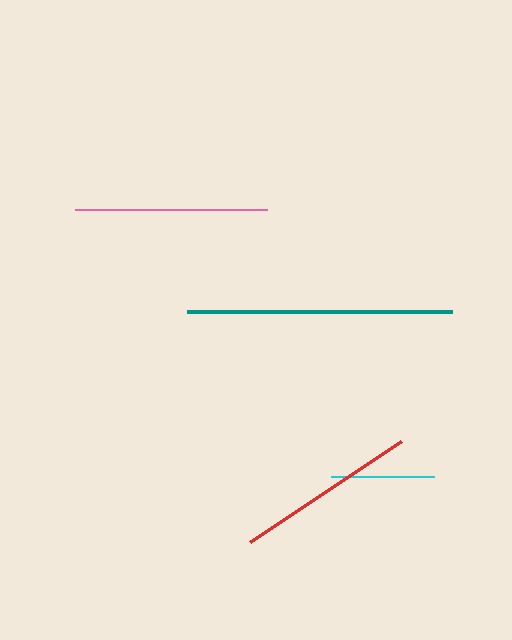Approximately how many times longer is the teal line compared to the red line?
The teal line is approximately 1.5 times the length of the red line.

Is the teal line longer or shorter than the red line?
The teal line is longer than the red line.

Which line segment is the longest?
The teal line is the longest at approximately 265 pixels.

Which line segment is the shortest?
The cyan line is the shortest at approximately 103 pixels.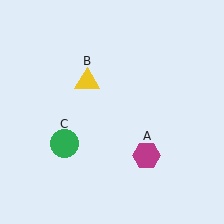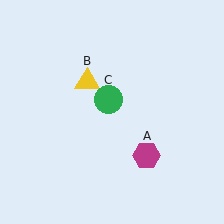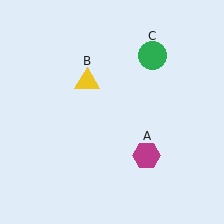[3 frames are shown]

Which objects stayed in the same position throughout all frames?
Magenta hexagon (object A) and yellow triangle (object B) remained stationary.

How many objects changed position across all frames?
1 object changed position: green circle (object C).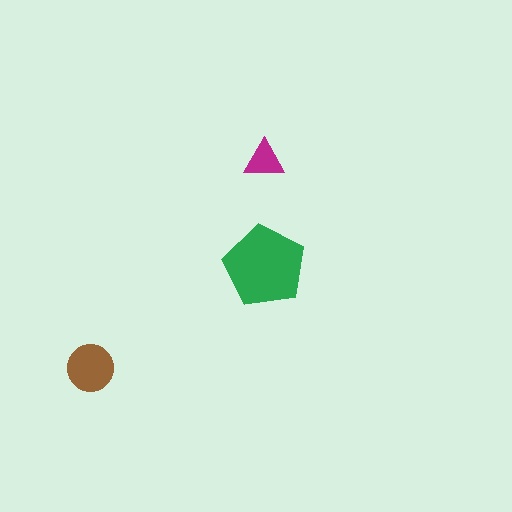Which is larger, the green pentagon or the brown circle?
The green pentagon.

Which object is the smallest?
The magenta triangle.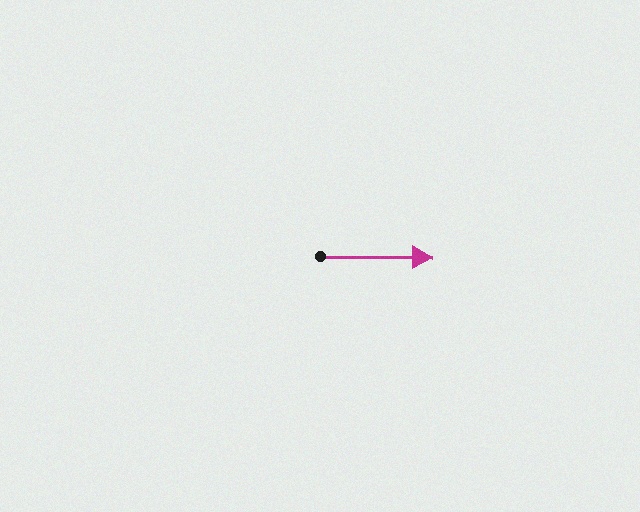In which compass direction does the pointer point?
East.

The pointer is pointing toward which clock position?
Roughly 3 o'clock.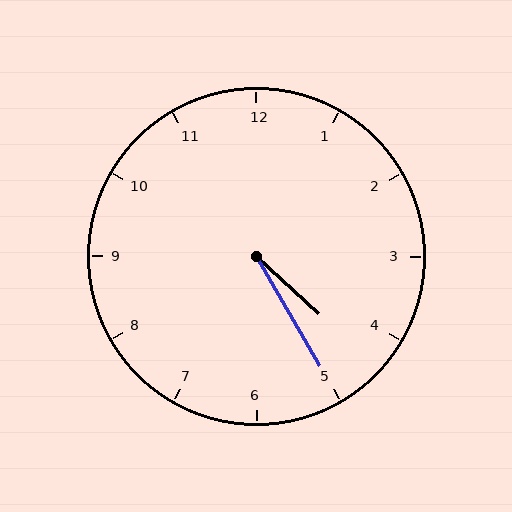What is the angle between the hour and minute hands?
Approximately 18 degrees.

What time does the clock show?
4:25.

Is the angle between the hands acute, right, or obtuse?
It is acute.